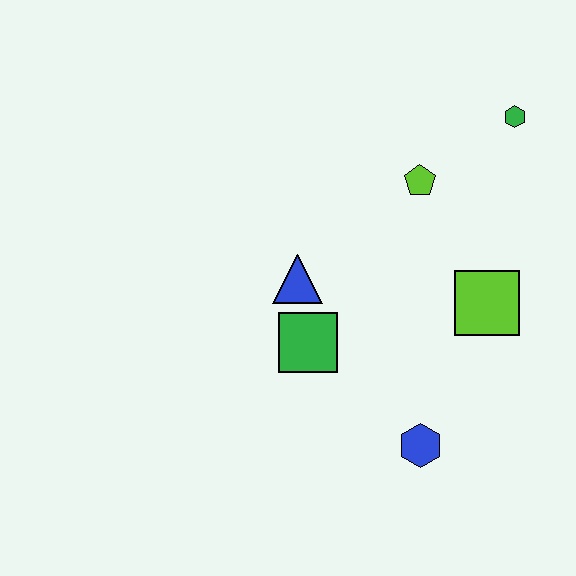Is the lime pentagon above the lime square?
Yes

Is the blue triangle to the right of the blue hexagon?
No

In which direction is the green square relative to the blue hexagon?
The green square is to the left of the blue hexagon.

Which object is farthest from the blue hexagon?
The green hexagon is farthest from the blue hexagon.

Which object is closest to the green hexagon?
The lime pentagon is closest to the green hexagon.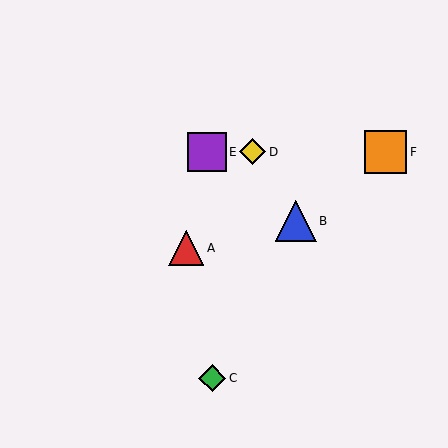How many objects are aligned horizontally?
3 objects (D, E, F) are aligned horizontally.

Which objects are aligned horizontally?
Objects D, E, F are aligned horizontally.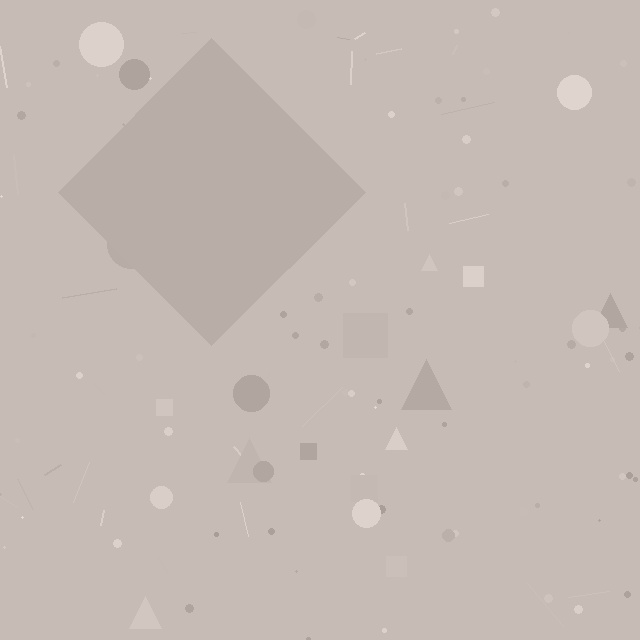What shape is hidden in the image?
A diamond is hidden in the image.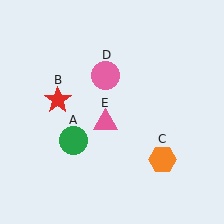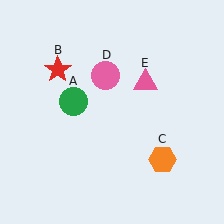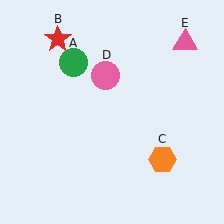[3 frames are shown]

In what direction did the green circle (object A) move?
The green circle (object A) moved up.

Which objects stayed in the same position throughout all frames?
Orange hexagon (object C) and pink circle (object D) remained stationary.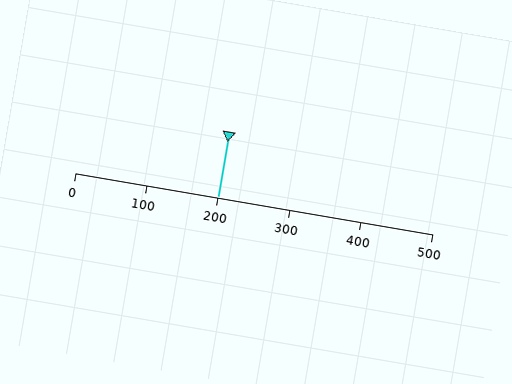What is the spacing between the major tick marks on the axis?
The major ticks are spaced 100 apart.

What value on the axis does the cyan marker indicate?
The marker indicates approximately 200.